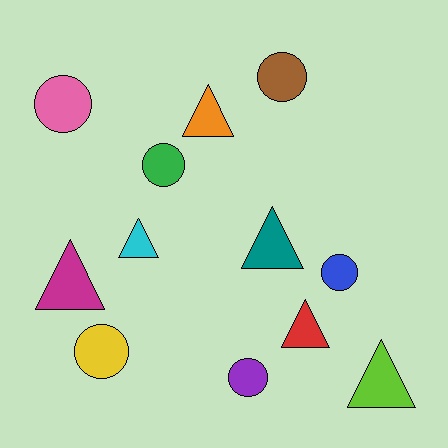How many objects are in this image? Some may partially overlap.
There are 12 objects.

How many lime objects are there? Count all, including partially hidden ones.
There is 1 lime object.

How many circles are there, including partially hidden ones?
There are 6 circles.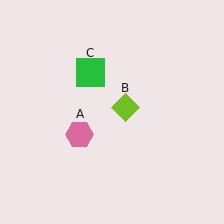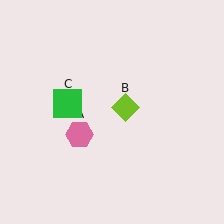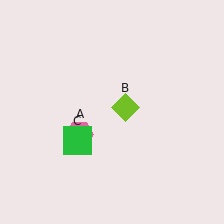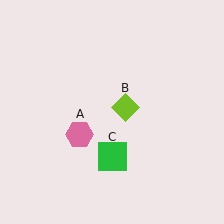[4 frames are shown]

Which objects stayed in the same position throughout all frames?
Pink hexagon (object A) and lime diamond (object B) remained stationary.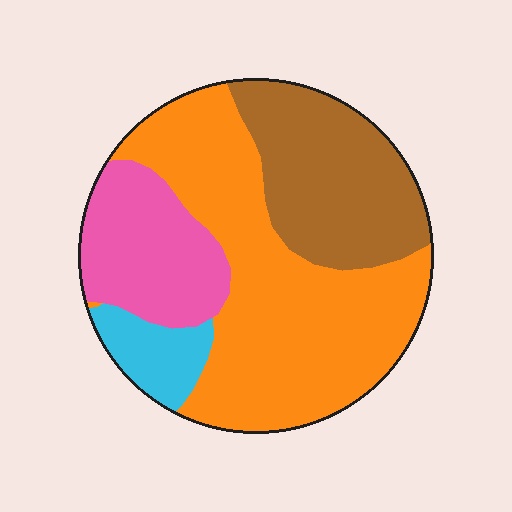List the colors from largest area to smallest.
From largest to smallest: orange, brown, pink, cyan.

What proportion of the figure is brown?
Brown covers around 25% of the figure.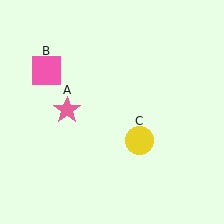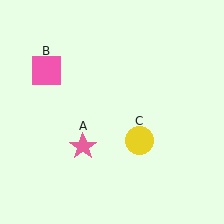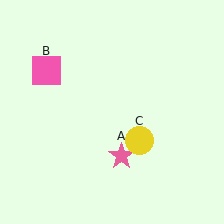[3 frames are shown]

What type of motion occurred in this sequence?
The pink star (object A) rotated counterclockwise around the center of the scene.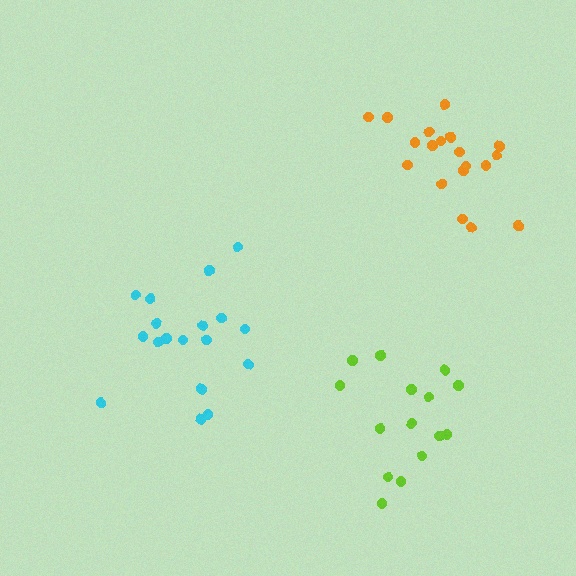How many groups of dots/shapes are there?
There are 3 groups.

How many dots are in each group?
Group 1: 19 dots, Group 2: 15 dots, Group 3: 18 dots (52 total).